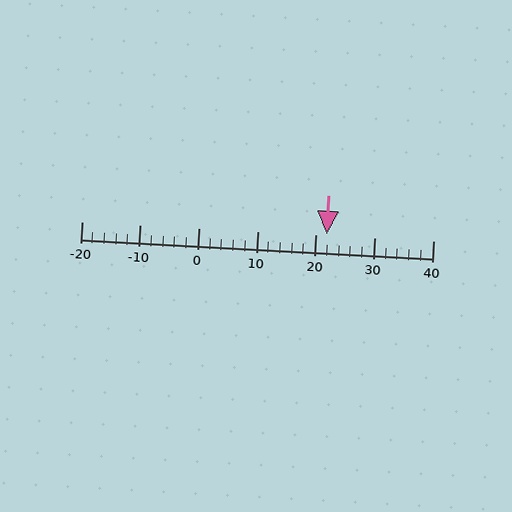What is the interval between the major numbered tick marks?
The major tick marks are spaced 10 units apart.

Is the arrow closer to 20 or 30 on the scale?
The arrow is closer to 20.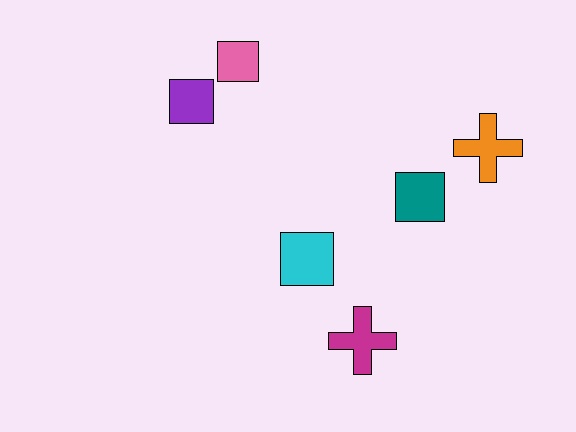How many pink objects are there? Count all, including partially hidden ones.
There is 1 pink object.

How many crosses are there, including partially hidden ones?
There are 2 crosses.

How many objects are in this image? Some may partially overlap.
There are 6 objects.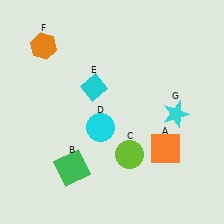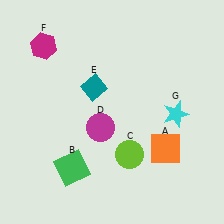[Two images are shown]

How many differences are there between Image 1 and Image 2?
There are 3 differences between the two images.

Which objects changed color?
D changed from cyan to magenta. E changed from cyan to teal. F changed from orange to magenta.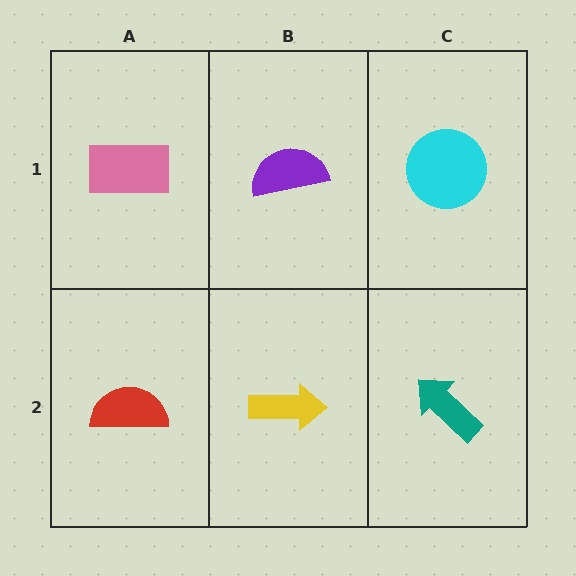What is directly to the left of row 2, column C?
A yellow arrow.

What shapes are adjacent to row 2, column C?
A cyan circle (row 1, column C), a yellow arrow (row 2, column B).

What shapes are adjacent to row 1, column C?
A teal arrow (row 2, column C), a purple semicircle (row 1, column B).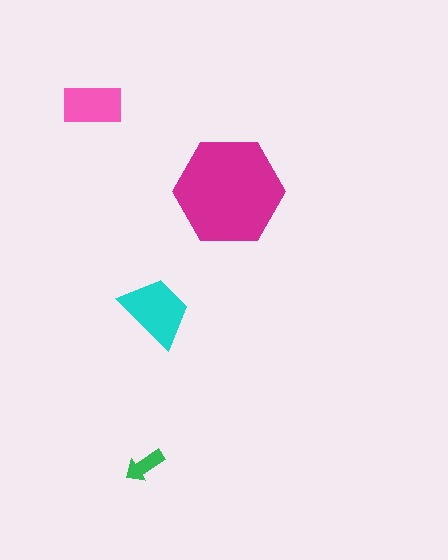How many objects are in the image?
There are 4 objects in the image.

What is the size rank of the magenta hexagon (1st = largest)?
1st.